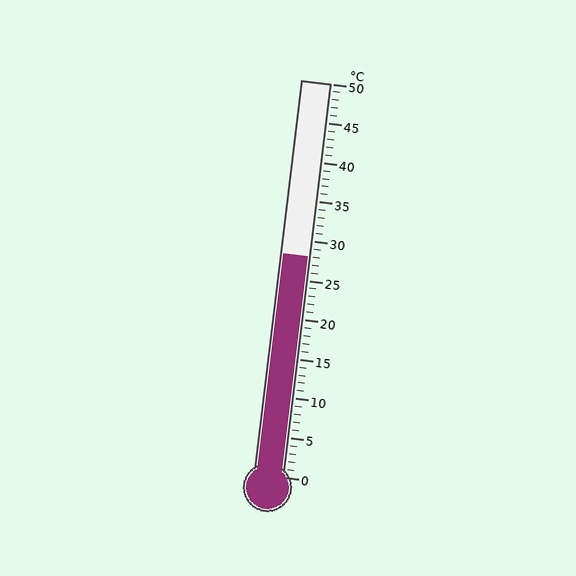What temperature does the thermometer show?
The thermometer shows approximately 28°C.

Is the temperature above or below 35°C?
The temperature is below 35°C.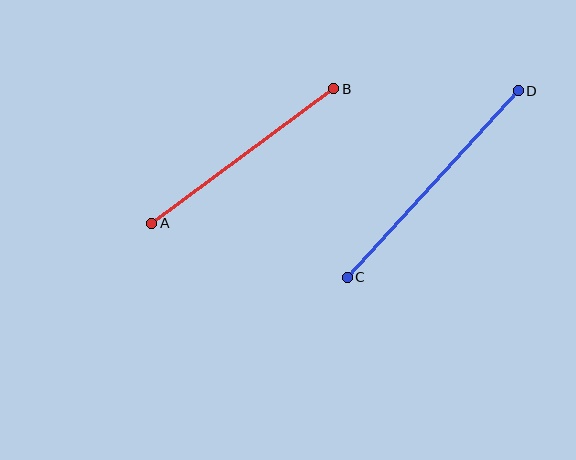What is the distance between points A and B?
The distance is approximately 226 pixels.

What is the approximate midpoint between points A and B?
The midpoint is at approximately (243, 156) pixels.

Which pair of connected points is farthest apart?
Points C and D are farthest apart.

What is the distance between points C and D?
The distance is approximately 253 pixels.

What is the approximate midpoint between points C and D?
The midpoint is at approximately (433, 184) pixels.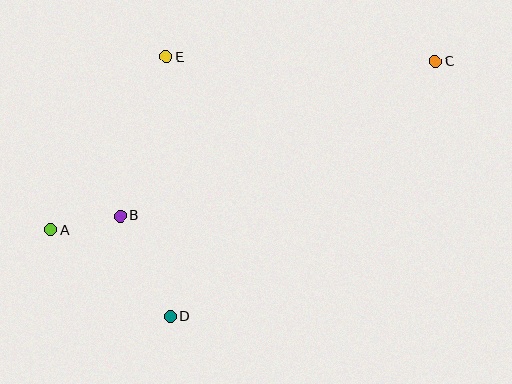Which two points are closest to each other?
Points A and B are closest to each other.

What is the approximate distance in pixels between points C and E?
The distance between C and E is approximately 269 pixels.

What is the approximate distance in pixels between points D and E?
The distance between D and E is approximately 259 pixels.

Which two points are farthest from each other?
Points A and C are farthest from each other.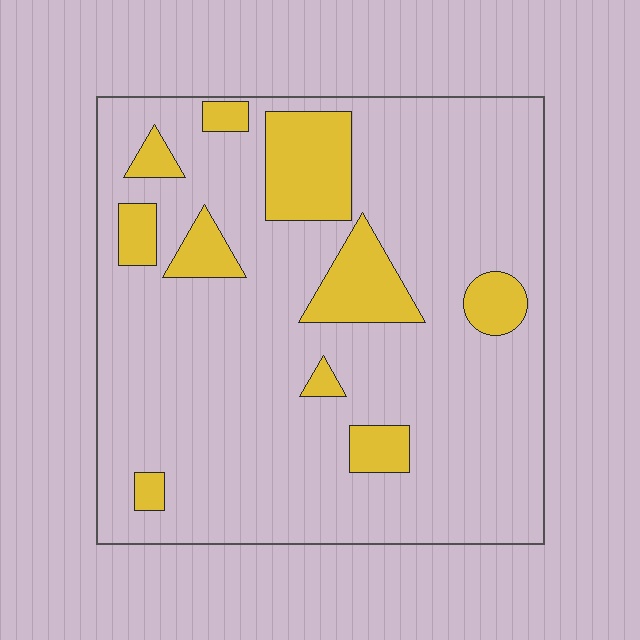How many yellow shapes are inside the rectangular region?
10.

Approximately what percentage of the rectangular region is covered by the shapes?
Approximately 15%.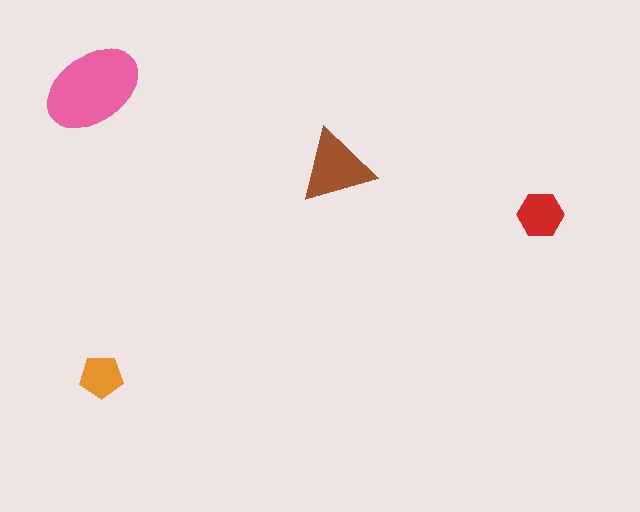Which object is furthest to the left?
The pink ellipse is leftmost.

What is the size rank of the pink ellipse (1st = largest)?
1st.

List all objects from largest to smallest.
The pink ellipse, the brown triangle, the red hexagon, the orange pentagon.